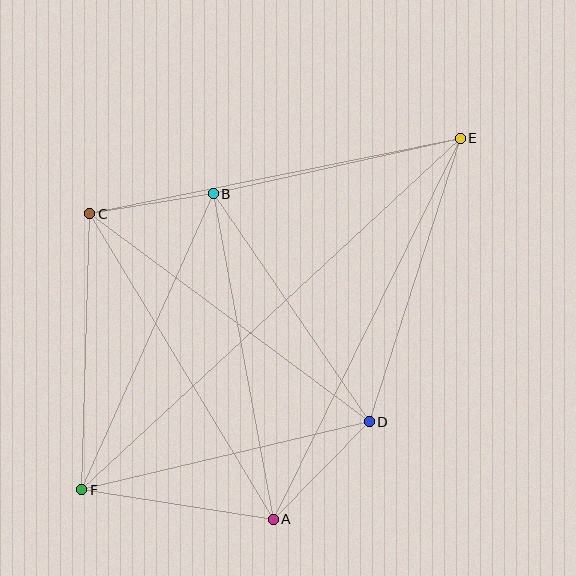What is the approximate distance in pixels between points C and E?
The distance between C and E is approximately 378 pixels.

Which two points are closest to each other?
Points B and C are closest to each other.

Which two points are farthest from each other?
Points E and F are farthest from each other.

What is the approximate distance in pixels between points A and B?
The distance between A and B is approximately 331 pixels.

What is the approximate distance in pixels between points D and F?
The distance between D and F is approximately 296 pixels.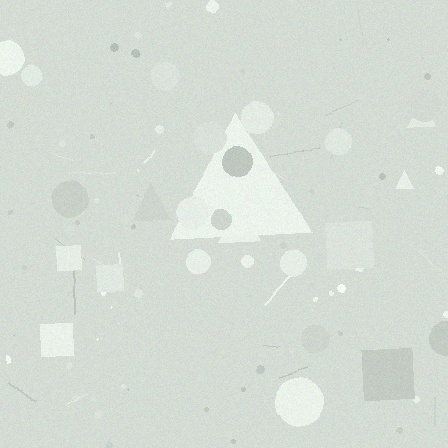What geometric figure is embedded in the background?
A triangle is embedded in the background.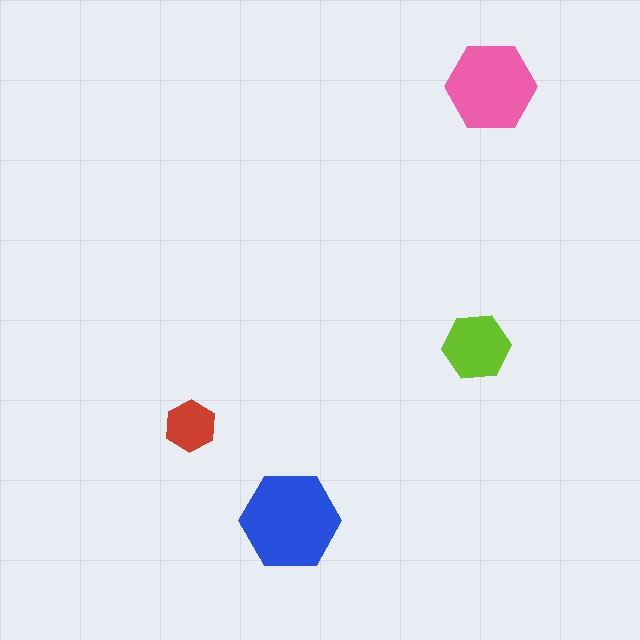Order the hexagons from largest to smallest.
the blue one, the pink one, the lime one, the red one.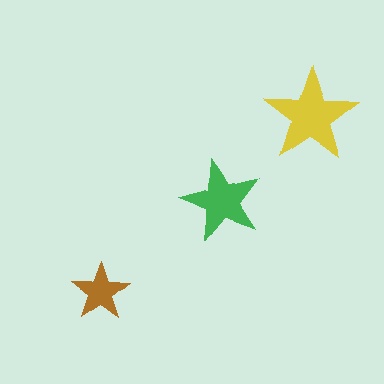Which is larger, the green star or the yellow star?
The yellow one.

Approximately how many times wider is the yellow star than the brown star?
About 1.5 times wider.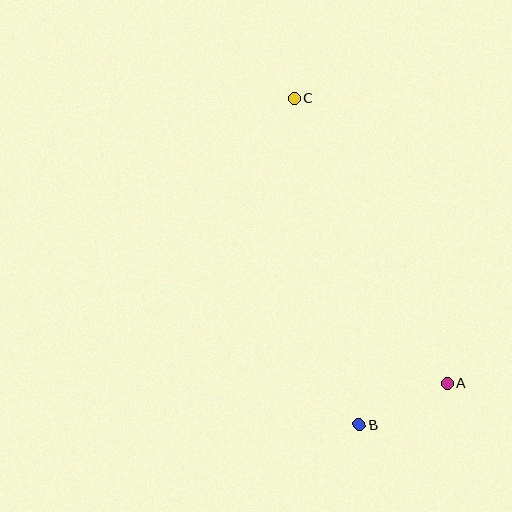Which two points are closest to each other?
Points A and B are closest to each other.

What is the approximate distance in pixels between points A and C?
The distance between A and C is approximately 324 pixels.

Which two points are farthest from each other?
Points B and C are farthest from each other.